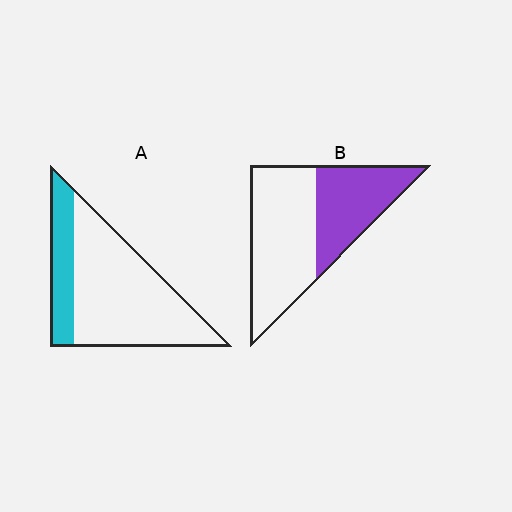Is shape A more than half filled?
No.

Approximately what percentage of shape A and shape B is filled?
A is approximately 25% and B is approximately 40%.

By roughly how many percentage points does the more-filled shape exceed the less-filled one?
By roughly 15 percentage points (B over A).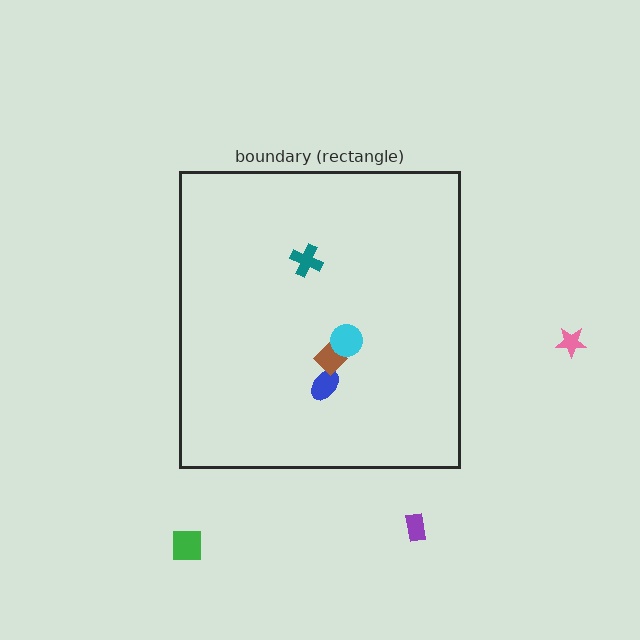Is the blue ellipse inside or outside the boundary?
Inside.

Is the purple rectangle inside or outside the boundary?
Outside.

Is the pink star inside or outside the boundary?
Outside.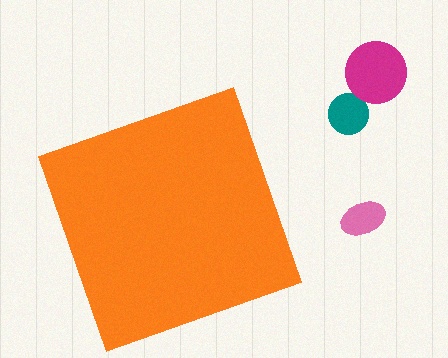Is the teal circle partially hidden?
No, the teal circle is fully visible.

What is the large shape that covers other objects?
An orange square.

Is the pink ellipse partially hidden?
No, the pink ellipse is fully visible.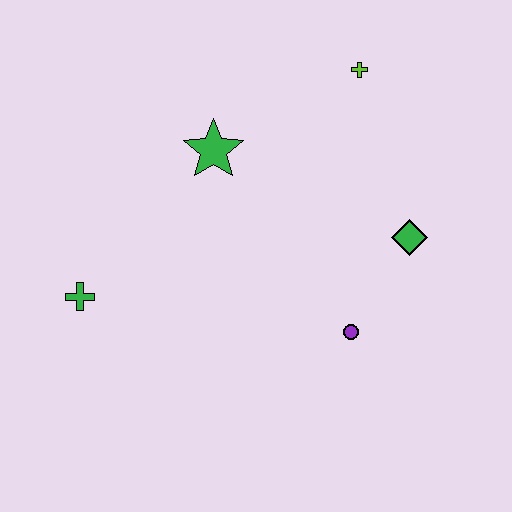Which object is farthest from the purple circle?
The green cross is farthest from the purple circle.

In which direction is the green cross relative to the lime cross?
The green cross is to the left of the lime cross.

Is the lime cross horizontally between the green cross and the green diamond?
Yes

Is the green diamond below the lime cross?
Yes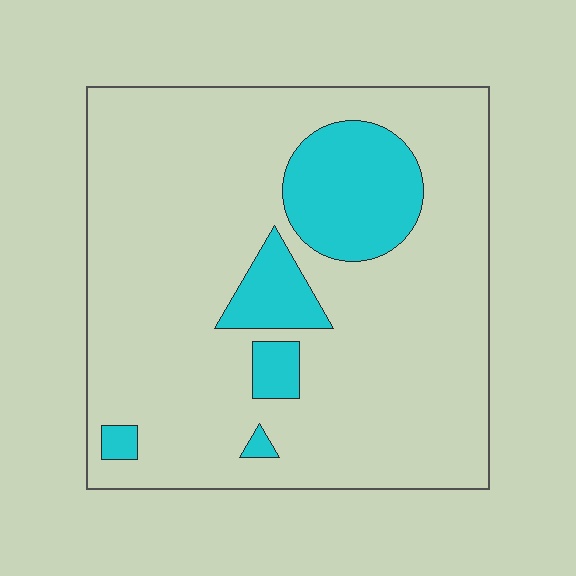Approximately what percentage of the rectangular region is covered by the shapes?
Approximately 15%.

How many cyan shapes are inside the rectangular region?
5.